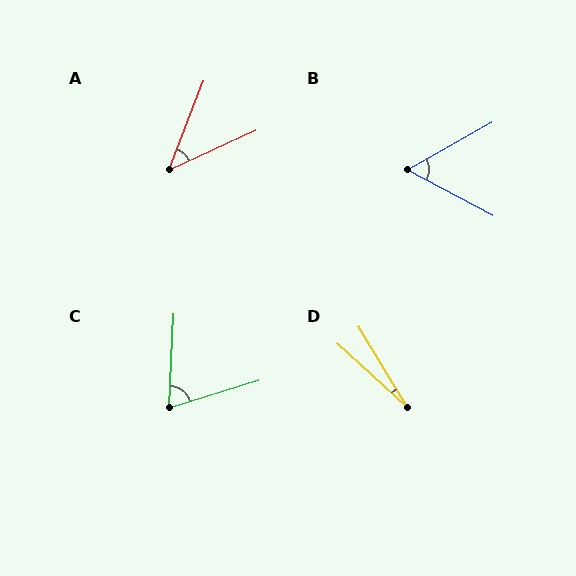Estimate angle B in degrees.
Approximately 57 degrees.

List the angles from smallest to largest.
D (16°), A (44°), B (57°), C (71°).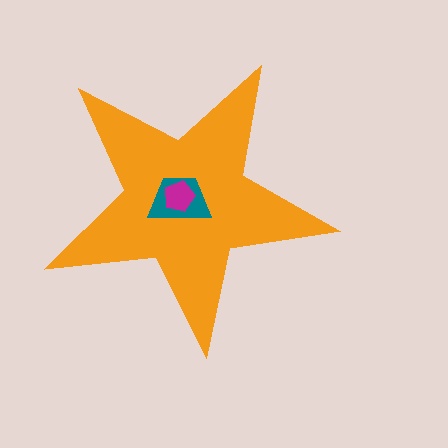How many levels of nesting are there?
3.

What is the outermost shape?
The orange star.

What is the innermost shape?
The magenta pentagon.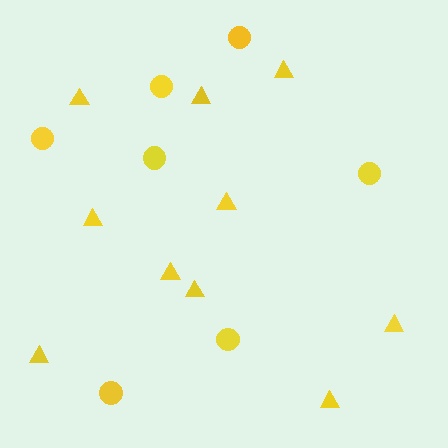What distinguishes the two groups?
There are 2 groups: one group of triangles (10) and one group of circles (7).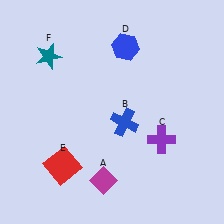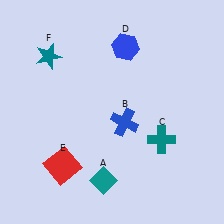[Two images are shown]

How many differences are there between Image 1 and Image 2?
There are 2 differences between the two images.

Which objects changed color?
A changed from magenta to teal. C changed from purple to teal.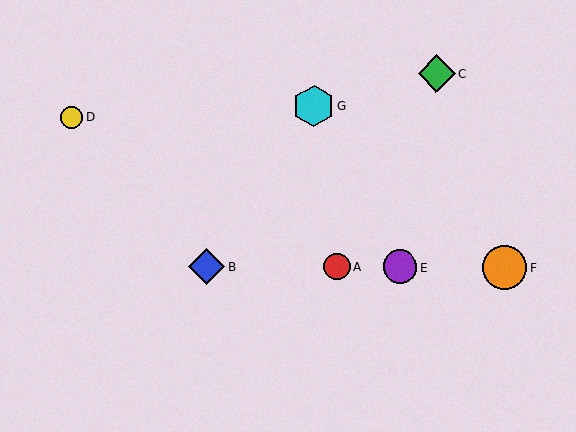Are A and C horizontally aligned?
No, A is at y≈267 and C is at y≈73.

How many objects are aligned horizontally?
4 objects (A, B, E, F) are aligned horizontally.